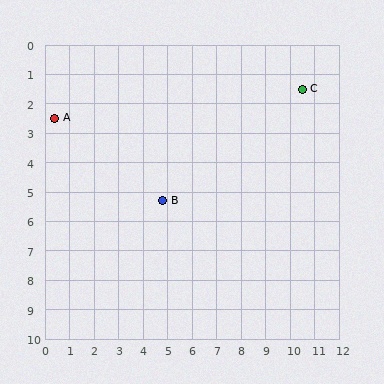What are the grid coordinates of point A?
Point A is at approximately (0.4, 2.5).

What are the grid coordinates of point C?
Point C is at approximately (10.5, 1.5).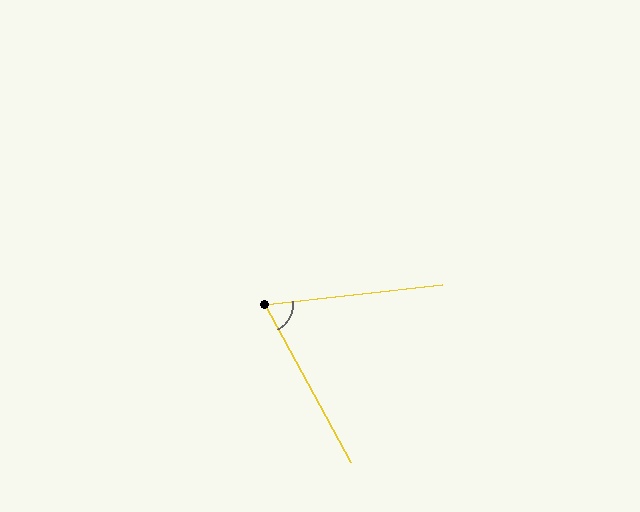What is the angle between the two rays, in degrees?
Approximately 68 degrees.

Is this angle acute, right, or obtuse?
It is acute.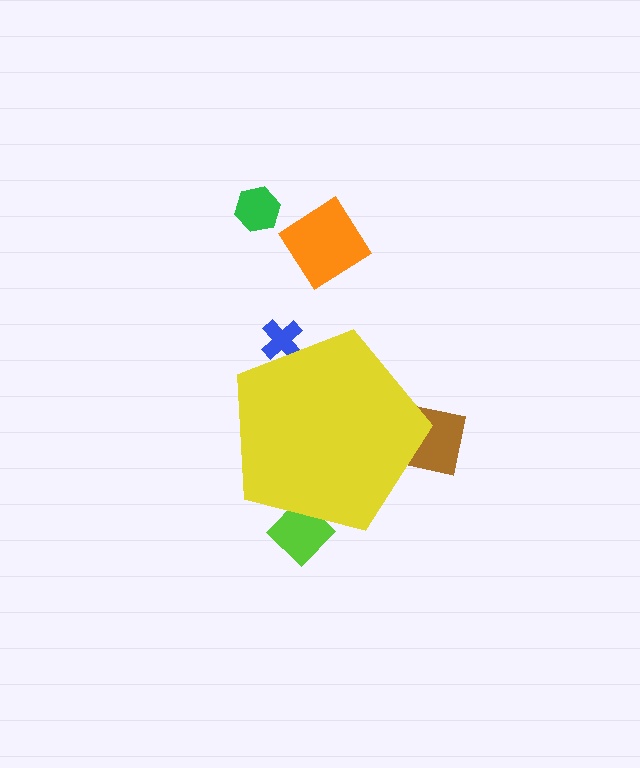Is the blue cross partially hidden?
Yes, the blue cross is partially hidden behind the yellow pentagon.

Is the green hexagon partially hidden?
No, the green hexagon is fully visible.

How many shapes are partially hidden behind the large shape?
3 shapes are partially hidden.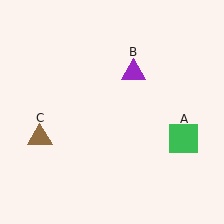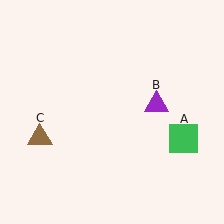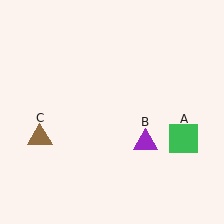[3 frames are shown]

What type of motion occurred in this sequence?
The purple triangle (object B) rotated clockwise around the center of the scene.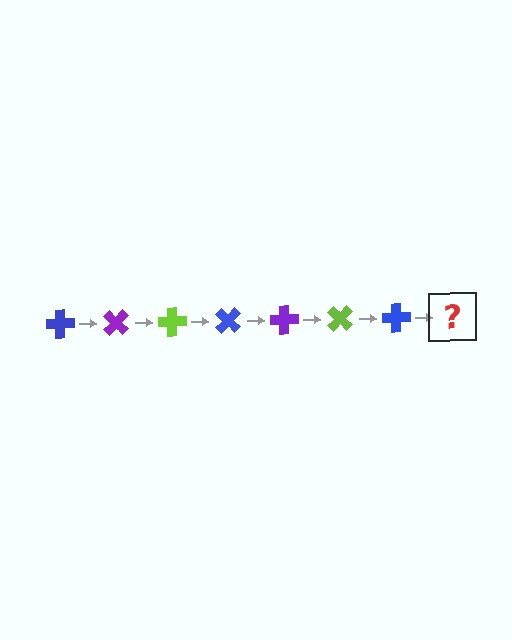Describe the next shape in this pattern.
It should be a purple cross, rotated 315 degrees from the start.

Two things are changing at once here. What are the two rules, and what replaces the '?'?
The two rules are that it rotates 45 degrees each step and the color cycles through blue, purple, and lime. The '?' should be a purple cross, rotated 315 degrees from the start.